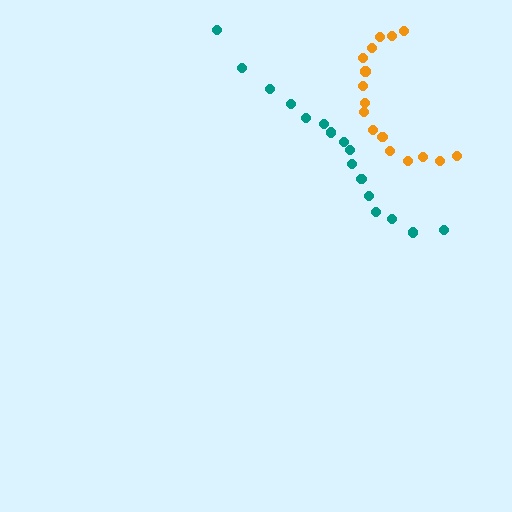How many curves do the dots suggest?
There are 2 distinct paths.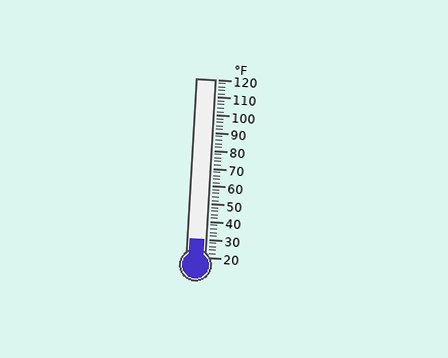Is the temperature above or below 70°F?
The temperature is below 70°F.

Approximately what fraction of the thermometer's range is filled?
The thermometer is filled to approximately 10% of its range.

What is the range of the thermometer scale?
The thermometer scale ranges from 20°F to 120°F.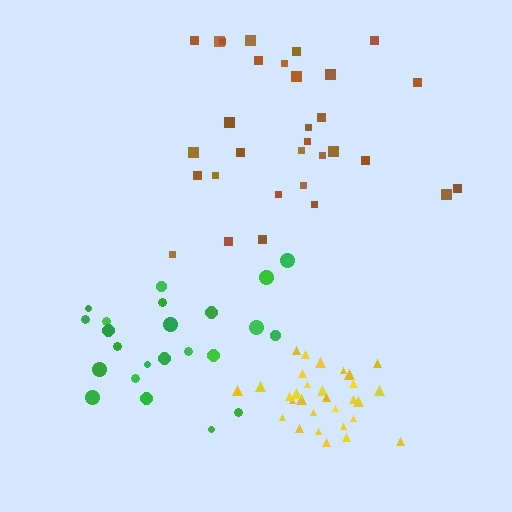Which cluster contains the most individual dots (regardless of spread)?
Brown (31).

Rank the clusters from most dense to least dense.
yellow, green, brown.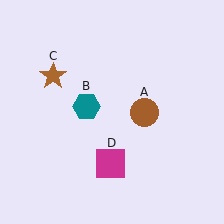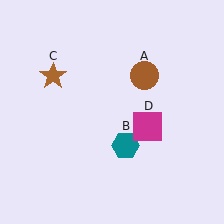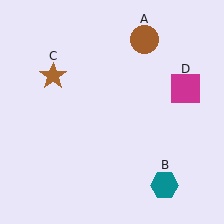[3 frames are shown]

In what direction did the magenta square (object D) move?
The magenta square (object D) moved up and to the right.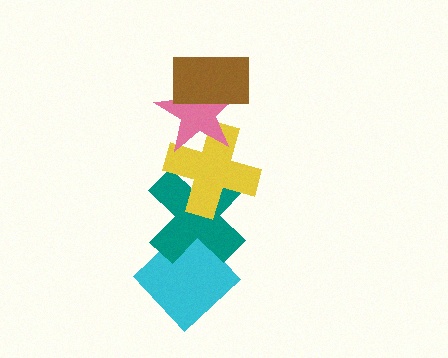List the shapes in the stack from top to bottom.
From top to bottom: the brown rectangle, the pink star, the yellow cross, the teal cross, the cyan diamond.